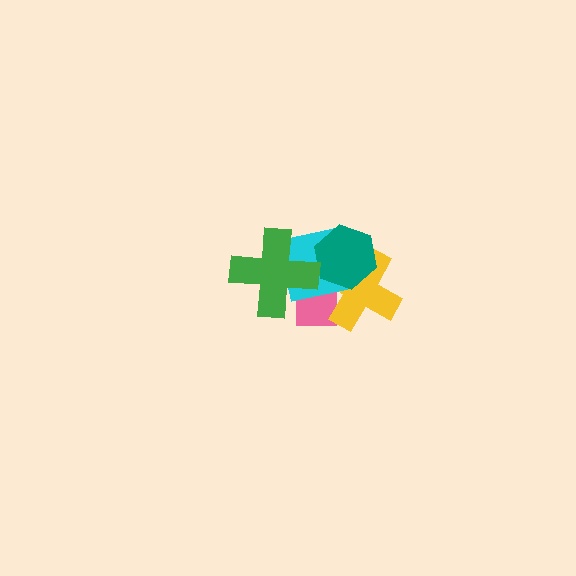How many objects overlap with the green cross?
2 objects overlap with the green cross.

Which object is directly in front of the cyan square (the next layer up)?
The teal hexagon is directly in front of the cyan square.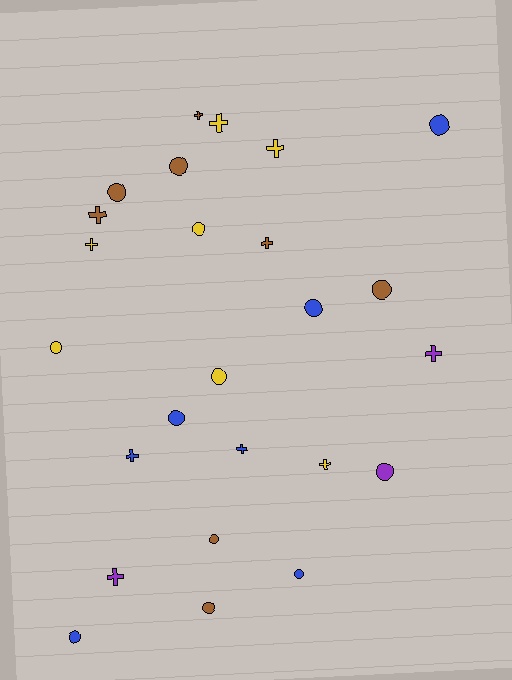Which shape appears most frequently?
Circle, with 14 objects.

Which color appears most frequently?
Brown, with 8 objects.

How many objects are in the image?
There are 25 objects.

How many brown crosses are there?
There are 3 brown crosses.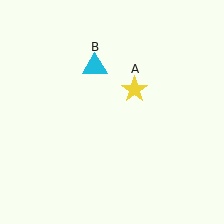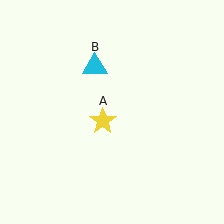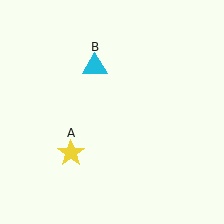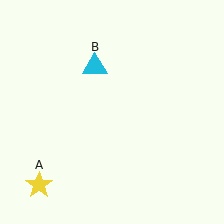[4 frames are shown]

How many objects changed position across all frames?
1 object changed position: yellow star (object A).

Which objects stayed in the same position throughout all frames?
Cyan triangle (object B) remained stationary.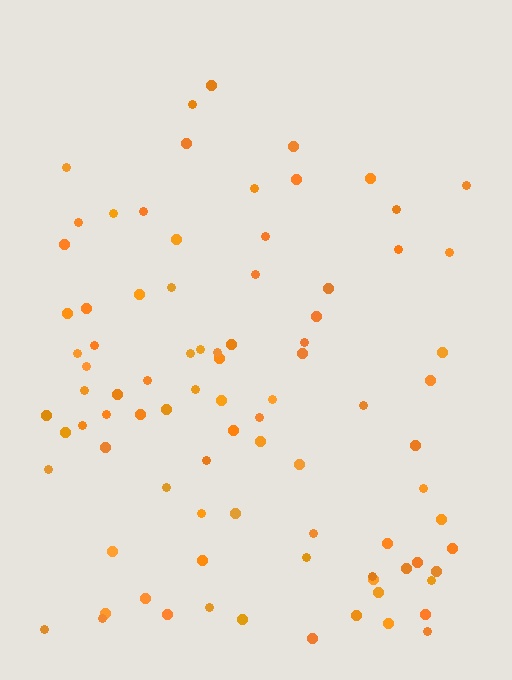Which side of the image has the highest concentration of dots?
The bottom.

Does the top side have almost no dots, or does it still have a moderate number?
Still a moderate number, just noticeably fewer than the bottom.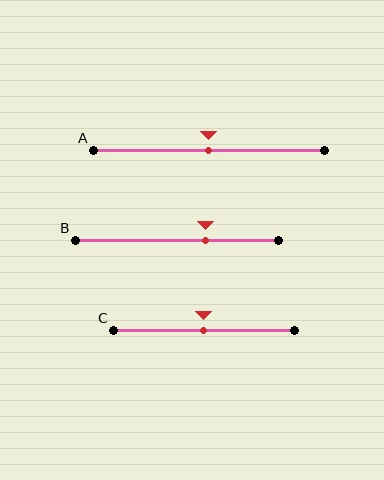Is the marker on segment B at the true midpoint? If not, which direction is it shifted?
No, the marker on segment B is shifted to the right by about 14% of the segment length.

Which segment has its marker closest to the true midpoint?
Segment A has its marker closest to the true midpoint.